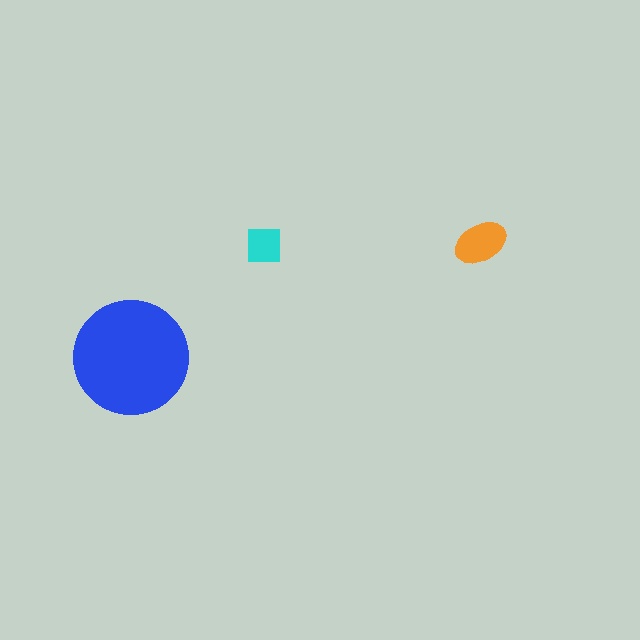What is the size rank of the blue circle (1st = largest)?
1st.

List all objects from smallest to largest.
The cyan square, the orange ellipse, the blue circle.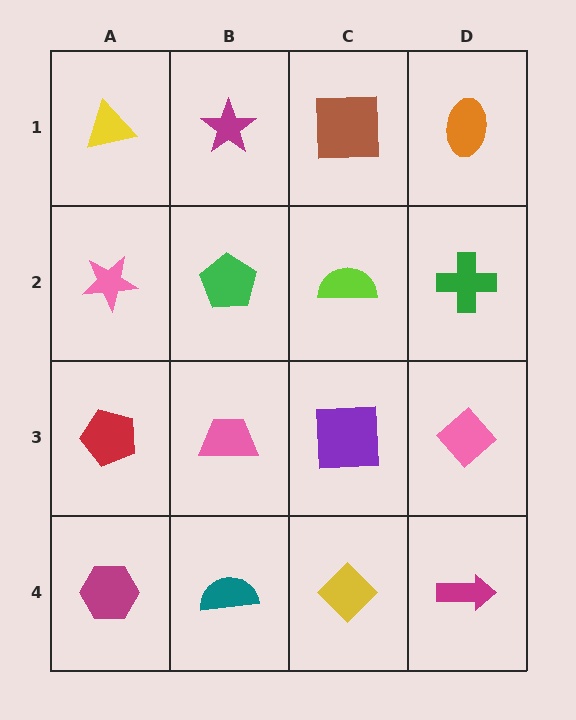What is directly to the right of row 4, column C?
A magenta arrow.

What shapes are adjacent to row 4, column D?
A pink diamond (row 3, column D), a yellow diamond (row 4, column C).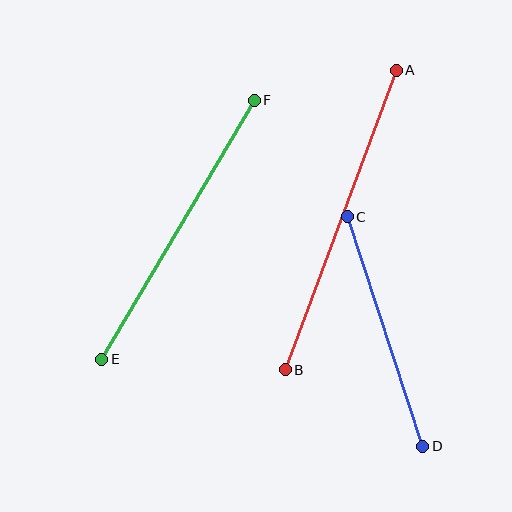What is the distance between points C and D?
The distance is approximately 242 pixels.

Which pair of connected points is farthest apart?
Points A and B are farthest apart.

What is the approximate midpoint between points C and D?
The midpoint is at approximately (385, 331) pixels.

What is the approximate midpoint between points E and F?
The midpoint is at approximately (178, 230) pixels.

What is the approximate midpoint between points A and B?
The midpoint is at approximately (341, 220) pixels.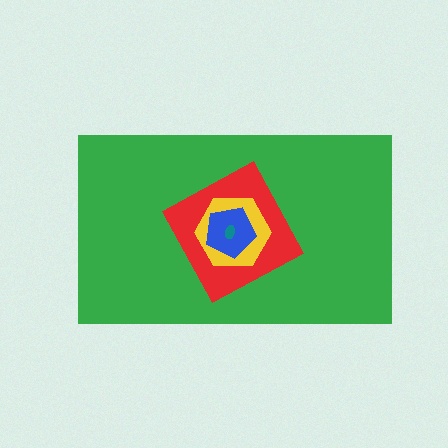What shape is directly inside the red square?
The yellow hexagon.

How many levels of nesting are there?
5.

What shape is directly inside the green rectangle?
The red square.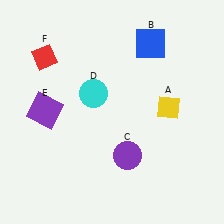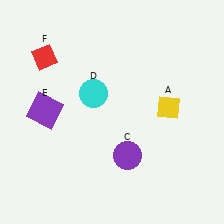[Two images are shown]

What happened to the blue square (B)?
The blue square (B) was removed in Image 2. It was in the top-right area of Image 1.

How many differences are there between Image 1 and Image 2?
There is 1 difference between the two images.